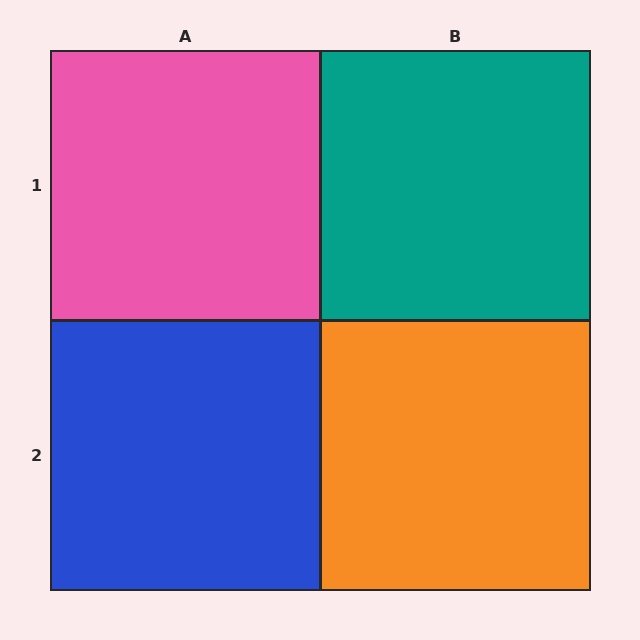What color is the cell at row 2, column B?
Orange.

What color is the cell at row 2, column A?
Blue.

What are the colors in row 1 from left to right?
Pink, teal.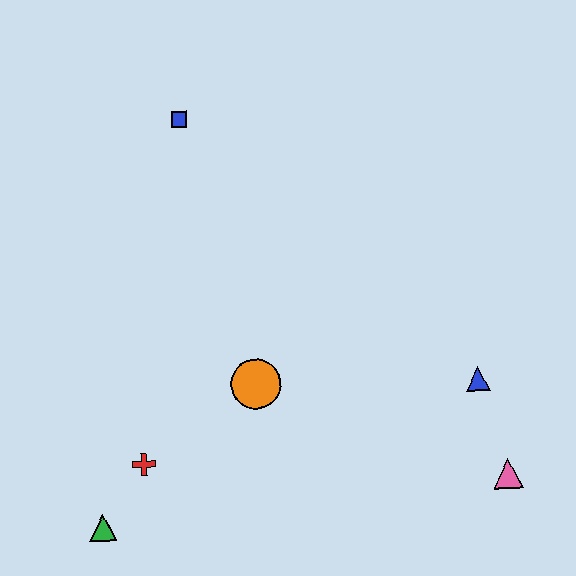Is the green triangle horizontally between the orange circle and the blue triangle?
No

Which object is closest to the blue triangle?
The pink triangle is closest to the blue triangle.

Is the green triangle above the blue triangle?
No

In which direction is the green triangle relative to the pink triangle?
The green triangle is to the left of the pink triangle.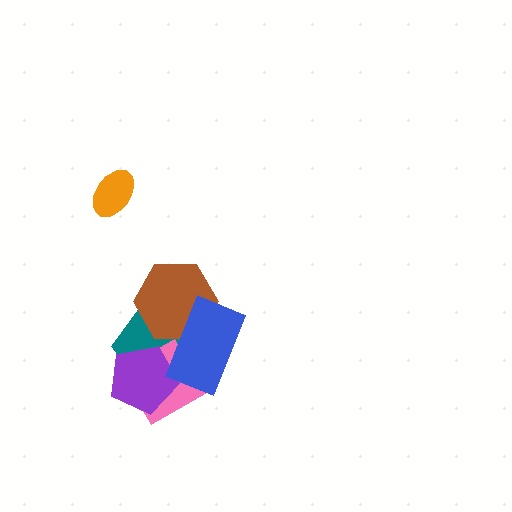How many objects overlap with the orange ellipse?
0 objects overlap with the orange ellipse.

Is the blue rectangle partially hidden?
No, no other shape covers it.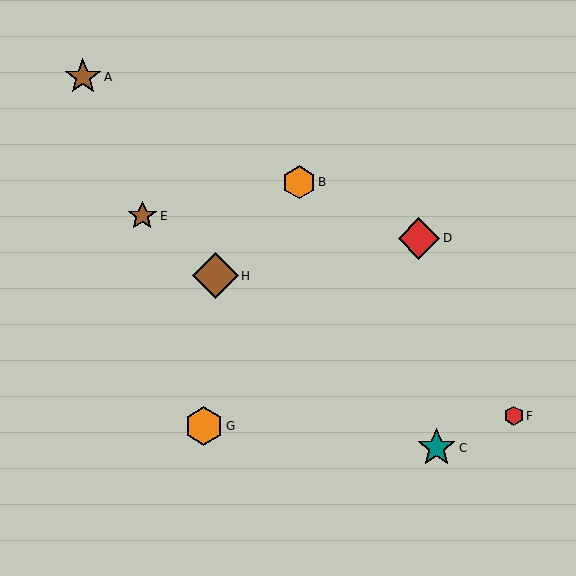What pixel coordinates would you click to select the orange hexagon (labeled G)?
Click at (204, 426) to select the orange hexagon G.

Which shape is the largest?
The brown diamond (labeled H) is the largest.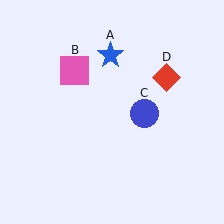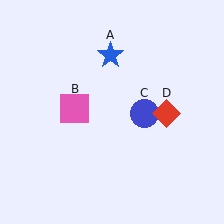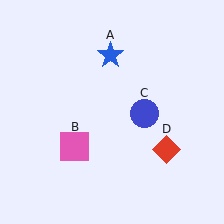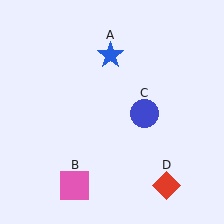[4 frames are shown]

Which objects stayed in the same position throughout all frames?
Blue star (object A) and blue circle (object C) remained stationary.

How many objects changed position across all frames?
2 objects changed position: pink square (object B), red diamond (object D).